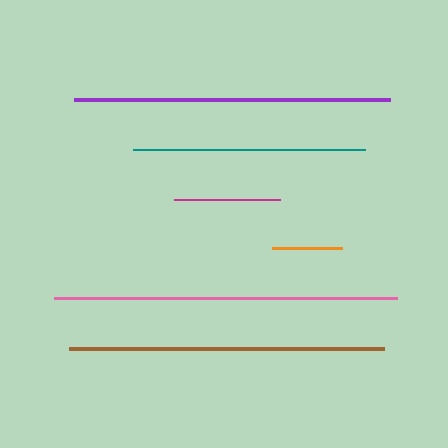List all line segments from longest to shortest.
From longest to shortest: pink, purple, brown, teal, magenta, orange.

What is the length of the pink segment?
The pink segment is approximately 343 pixels long.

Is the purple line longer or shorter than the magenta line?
The purple line is longer than the magenta line.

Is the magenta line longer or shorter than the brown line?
The brown line is longer than the magenta line.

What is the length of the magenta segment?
The magenta segment is approximately 106 pixels long.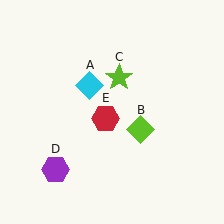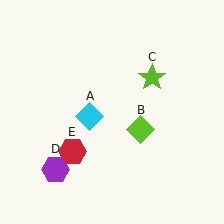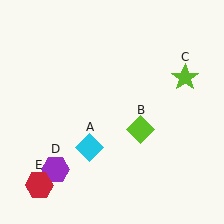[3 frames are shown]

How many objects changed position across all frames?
3 objects changed position: cyan diamond (object A), lime star (object C), red hexagon (object E).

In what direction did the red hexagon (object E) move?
The red hexagon (object E) moved down and to the left.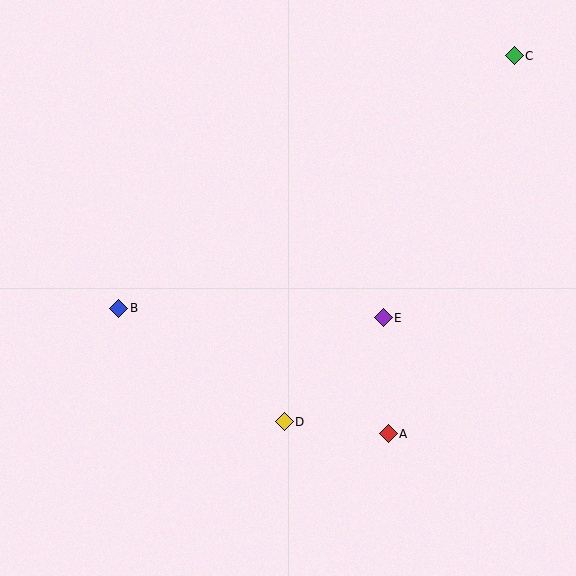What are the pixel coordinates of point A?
Point A is at (388, 434).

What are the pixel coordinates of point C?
Point C is at (514, 56).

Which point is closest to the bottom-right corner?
Point A is closest to the bottom-right corner.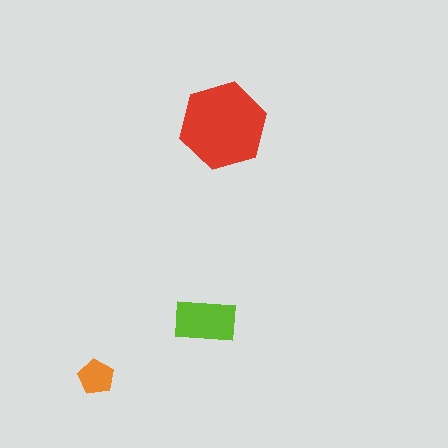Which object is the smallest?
The orange pentagon.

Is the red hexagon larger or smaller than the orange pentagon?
Larger.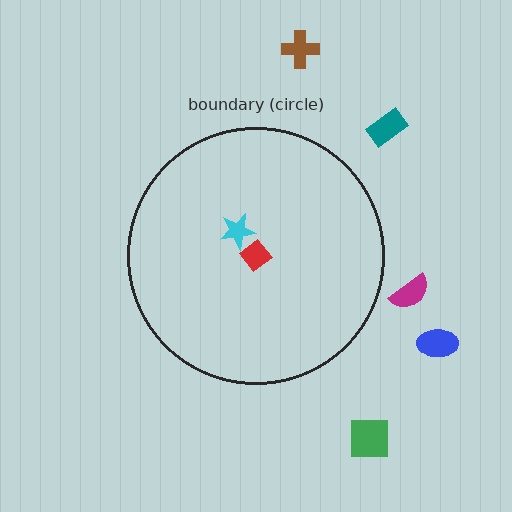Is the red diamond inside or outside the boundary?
Inside.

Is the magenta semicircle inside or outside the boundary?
Outside.